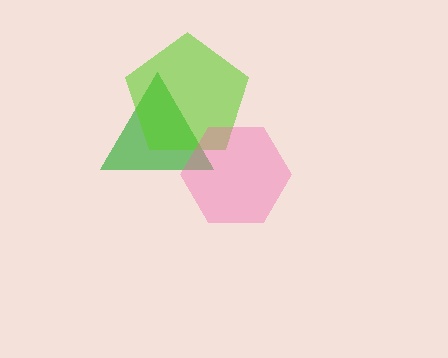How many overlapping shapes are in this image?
There are 3 overlapping shapes in the image.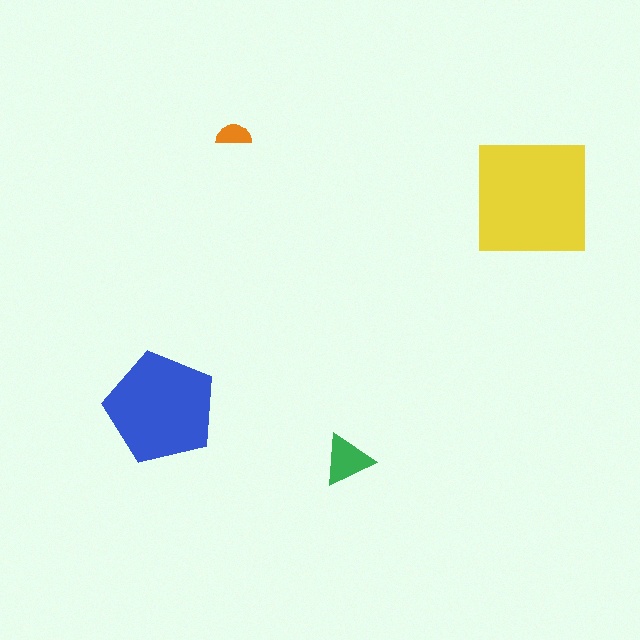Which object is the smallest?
The orange semicircle.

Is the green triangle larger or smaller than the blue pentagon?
Smaller.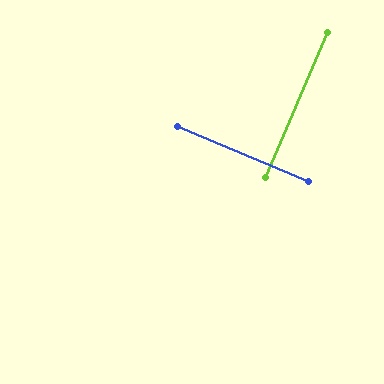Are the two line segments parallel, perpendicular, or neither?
Perpendicular — they meet at approximately 90°.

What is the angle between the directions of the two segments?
Approximately 90 degrees.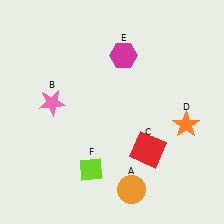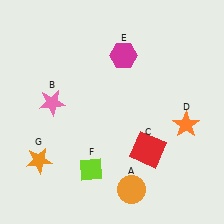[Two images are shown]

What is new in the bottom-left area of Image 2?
An orange star (G) was added in the bottom-left area of Image 2.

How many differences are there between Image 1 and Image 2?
There is 1 difference between the two images.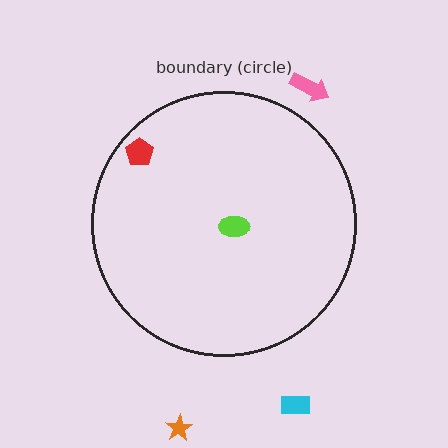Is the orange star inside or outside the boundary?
Outside.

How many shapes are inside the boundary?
2 inside, 3 outside.